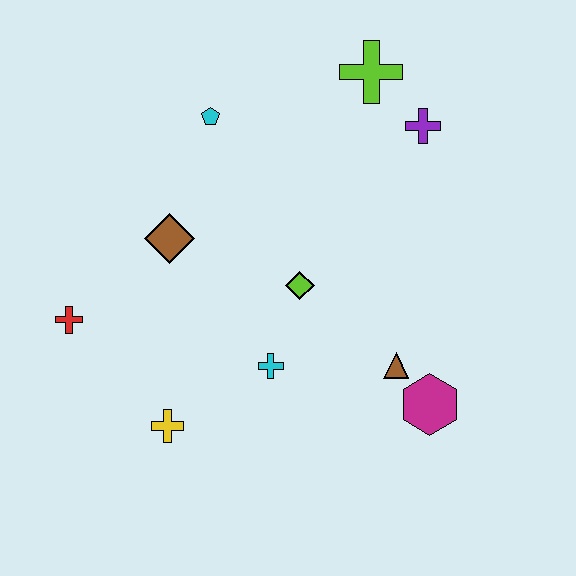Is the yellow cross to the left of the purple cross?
Yes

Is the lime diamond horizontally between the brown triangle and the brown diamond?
Yes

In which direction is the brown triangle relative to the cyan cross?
The brown triangle is to the right of the cyan cross.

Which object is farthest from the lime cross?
The yellow cross is farthest from the lime cross.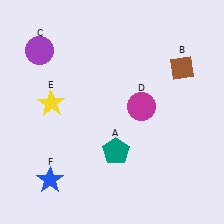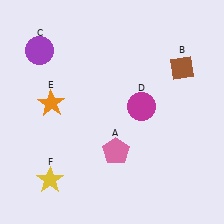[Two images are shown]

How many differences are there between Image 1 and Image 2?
There are 3 differences between the two images.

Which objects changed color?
A changed from teal to pink. E changed from yellow to orange. F changed from blue to yellow.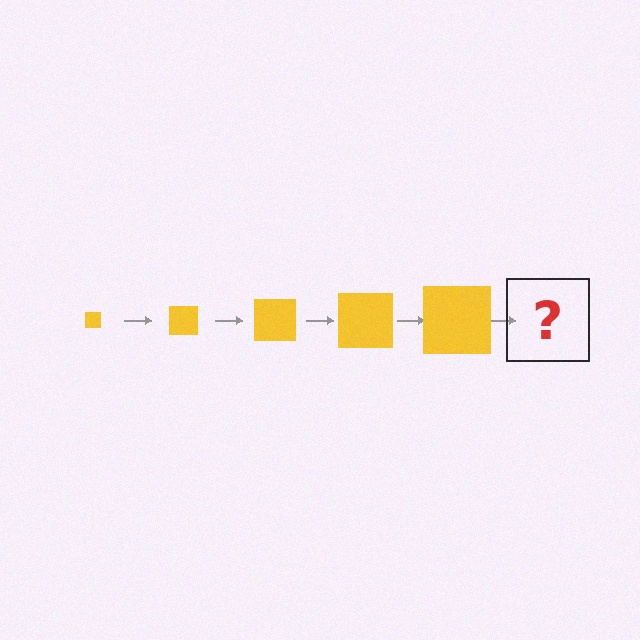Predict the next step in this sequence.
The next step is a yellow square, larger than the previous one.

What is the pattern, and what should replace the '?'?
The pattern is that the square gets progressively larger each step. The '?' should be a yellow square, larger than the previous one.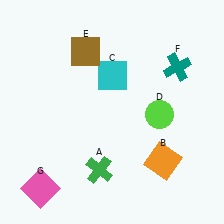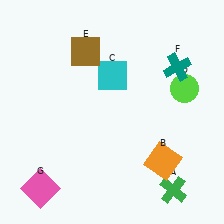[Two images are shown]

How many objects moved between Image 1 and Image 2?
2 objects moved between the two images.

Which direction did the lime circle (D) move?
The lime circle (D) moved up.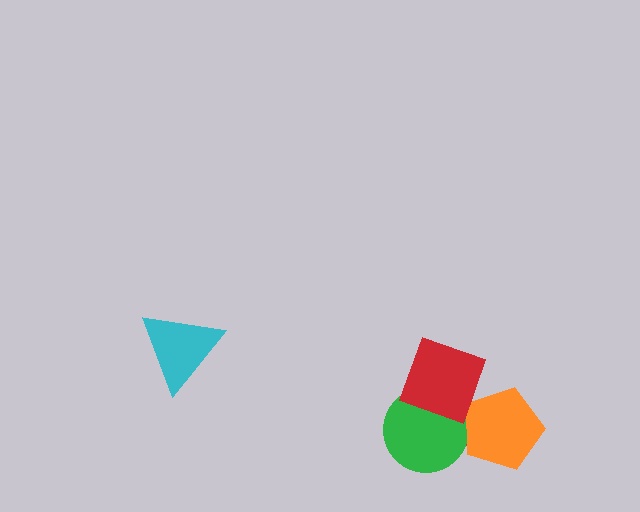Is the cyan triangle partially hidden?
No, no other shape covers it.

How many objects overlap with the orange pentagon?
3 objects overlap with the orange pentagon.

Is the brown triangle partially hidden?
Yes, it is partially covered by another shape.